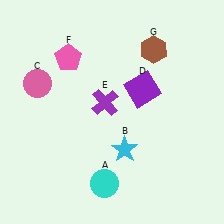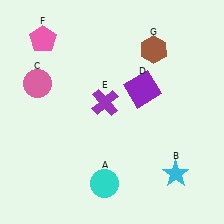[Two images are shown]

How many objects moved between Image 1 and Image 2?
2 objects moved between the two images.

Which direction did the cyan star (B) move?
The cyan star (B) moved right.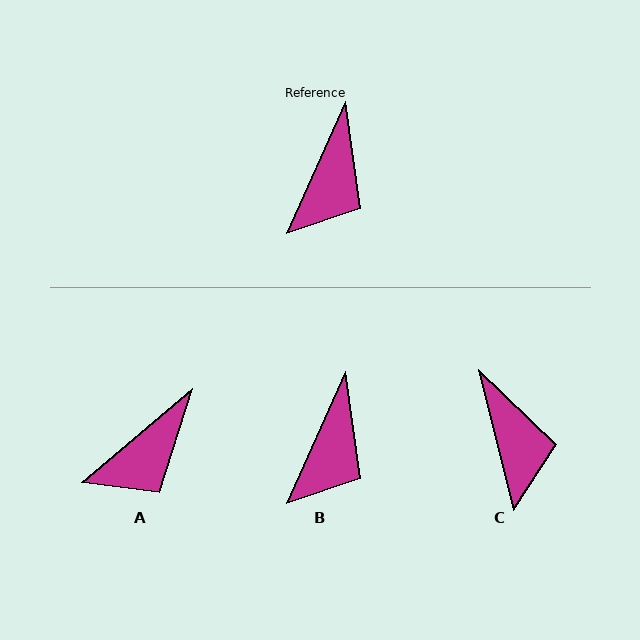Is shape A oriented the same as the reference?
No, it is off by about 25 degrees.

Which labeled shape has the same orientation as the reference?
B.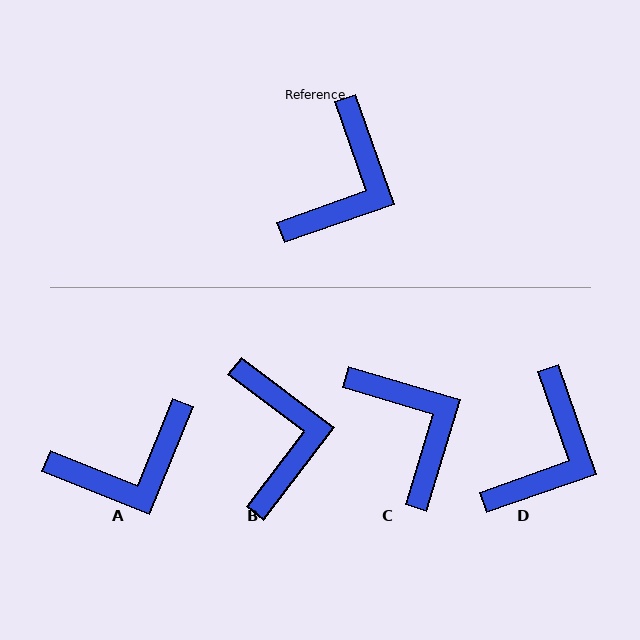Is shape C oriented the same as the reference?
No, it is off by about 54 degrees.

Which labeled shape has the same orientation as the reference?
D.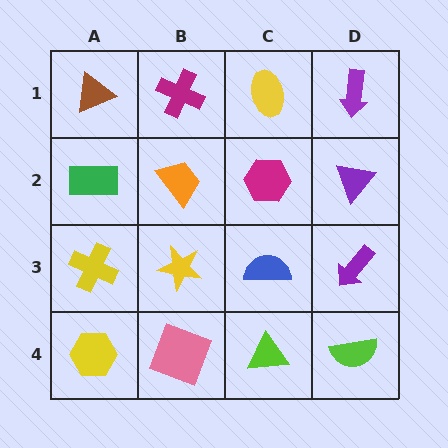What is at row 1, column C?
A yellow ellipse.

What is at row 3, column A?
A yellow cross.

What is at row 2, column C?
A magenta hexagon.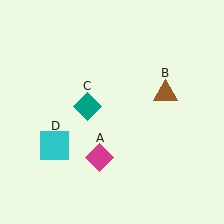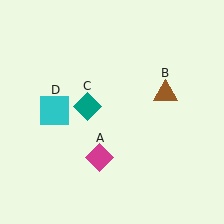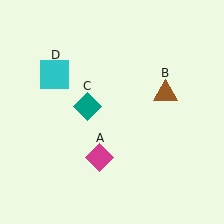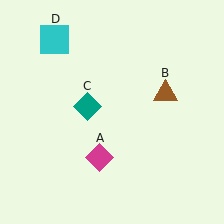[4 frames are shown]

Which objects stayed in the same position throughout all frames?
Magenta diamond (object A) and brown triangle (object B) and teal diamond (object C) remained stationary.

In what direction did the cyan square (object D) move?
The cyan square (object D) moved up.